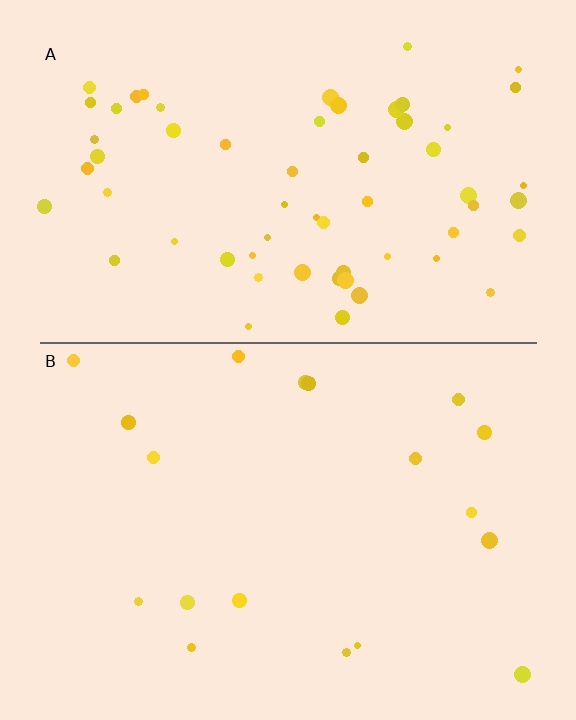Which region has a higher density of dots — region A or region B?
A (the top).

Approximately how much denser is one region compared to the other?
Approximately 3.2× — region A over region B.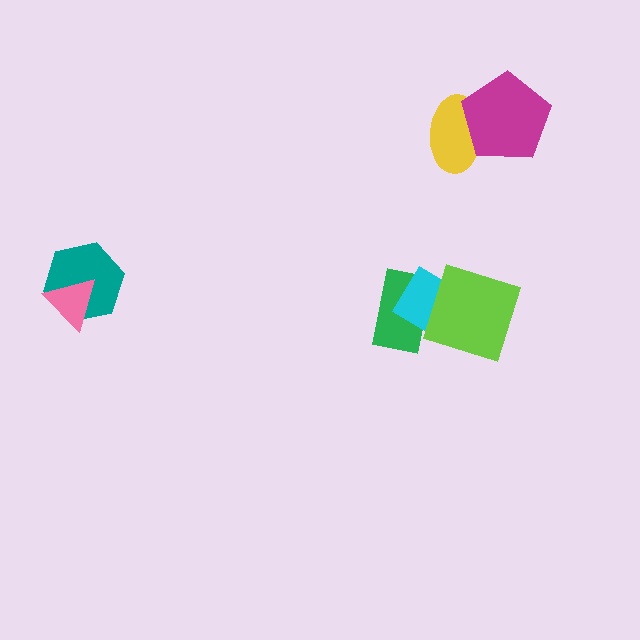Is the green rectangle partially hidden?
Yes, it is partially covered by another shape.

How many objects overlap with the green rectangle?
1 object overlaps with the green rectangle.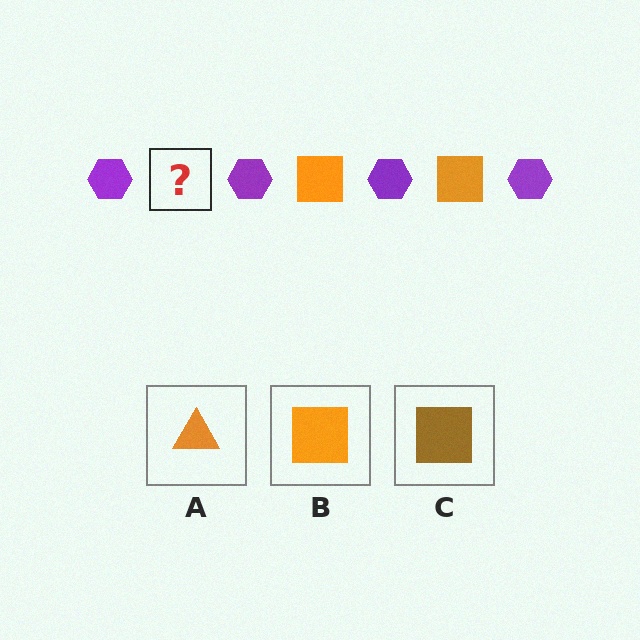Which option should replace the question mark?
Option B.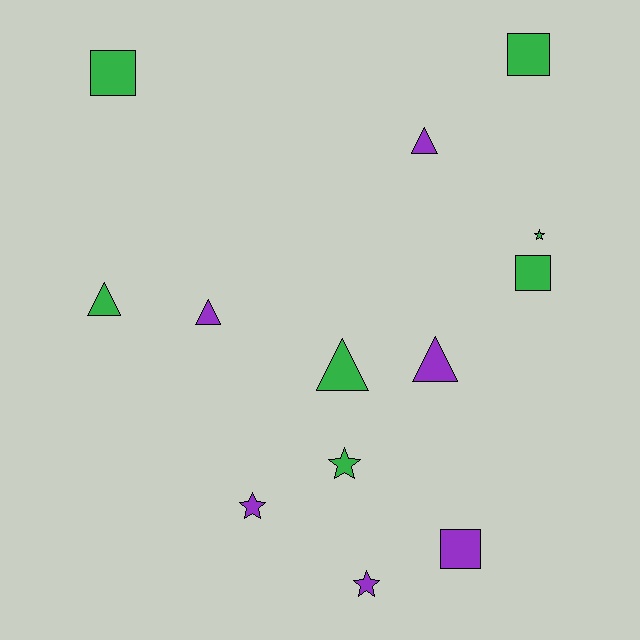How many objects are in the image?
There are 13 objects.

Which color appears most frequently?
Green, with 7 objects.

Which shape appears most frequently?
Triangle, with 5 objects.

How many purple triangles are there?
There are 3 purple triangles.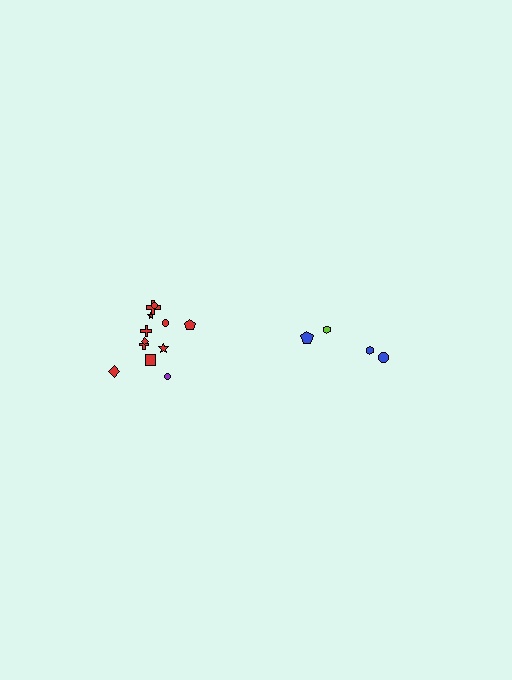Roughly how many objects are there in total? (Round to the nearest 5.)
Roughly 15 objects in total.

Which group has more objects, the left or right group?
The left group.